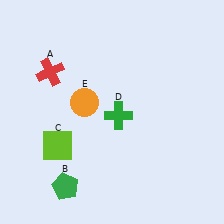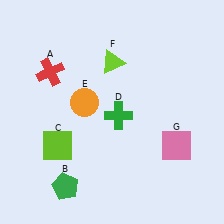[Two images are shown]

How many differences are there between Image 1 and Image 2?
There are 2 differences between the two images.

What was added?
A lime triangle (F), a pink square (G) were added in Image 2.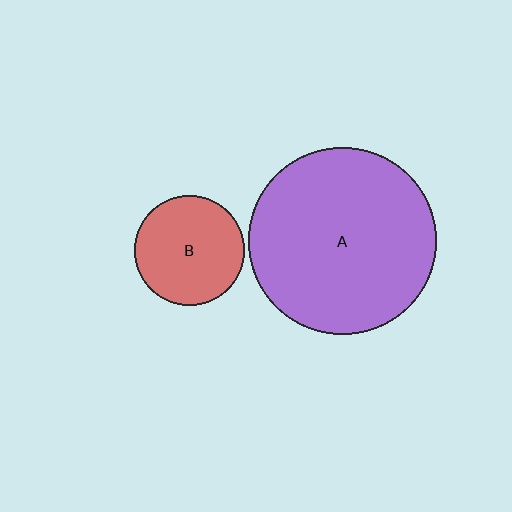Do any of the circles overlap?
No, none of the circles overlap.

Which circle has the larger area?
Circle A (purple).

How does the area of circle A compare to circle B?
Approximately 2.9 times.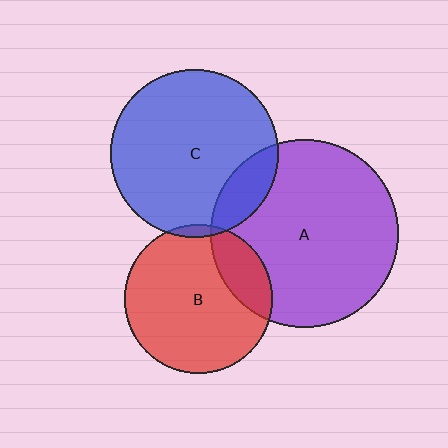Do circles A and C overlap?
Yes.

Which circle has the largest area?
Circle A (purple).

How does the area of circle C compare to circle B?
Approximately 1.3 times.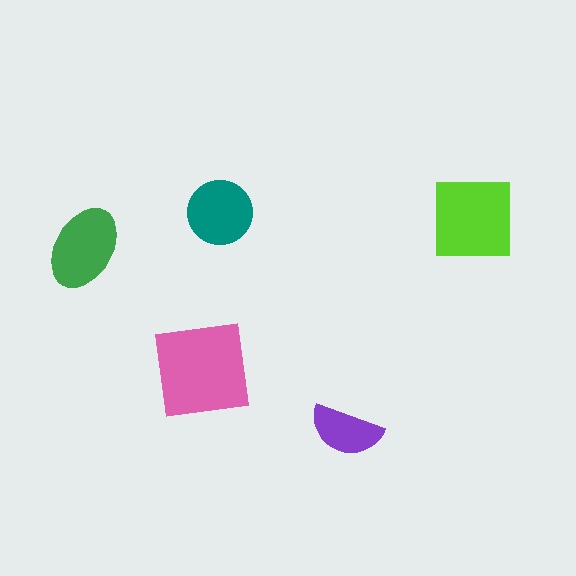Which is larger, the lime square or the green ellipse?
The lime square.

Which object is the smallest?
The purple semicircle.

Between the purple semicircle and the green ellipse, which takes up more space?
The green ellipse.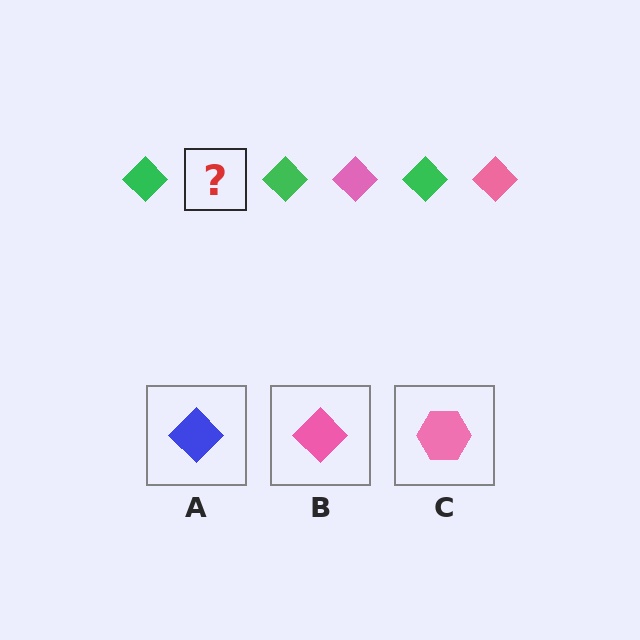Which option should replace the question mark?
Option B.